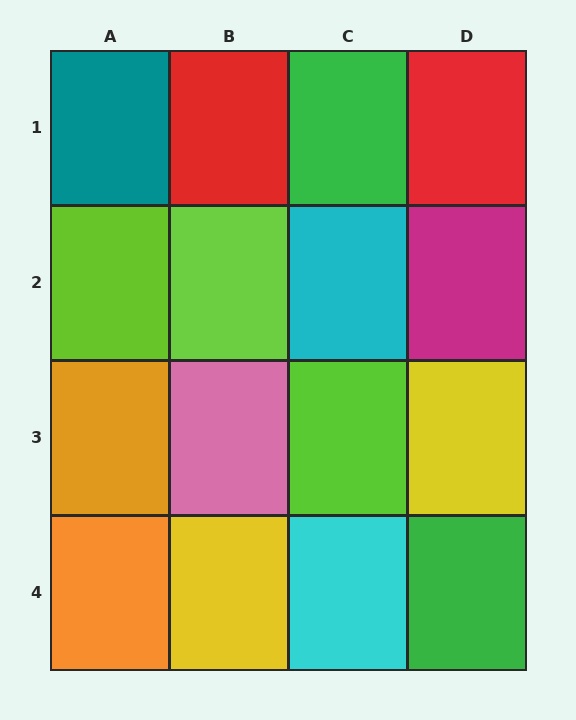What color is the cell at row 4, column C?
Cyan.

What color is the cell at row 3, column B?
Pink.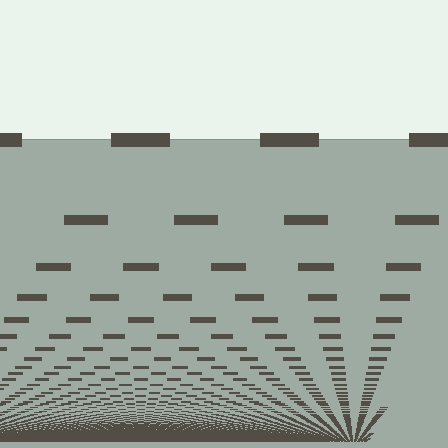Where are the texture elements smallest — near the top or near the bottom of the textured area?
Near the bottom.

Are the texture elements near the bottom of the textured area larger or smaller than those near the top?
Smaller. The gradient is inverted — elements near the bottom are smaller and denser.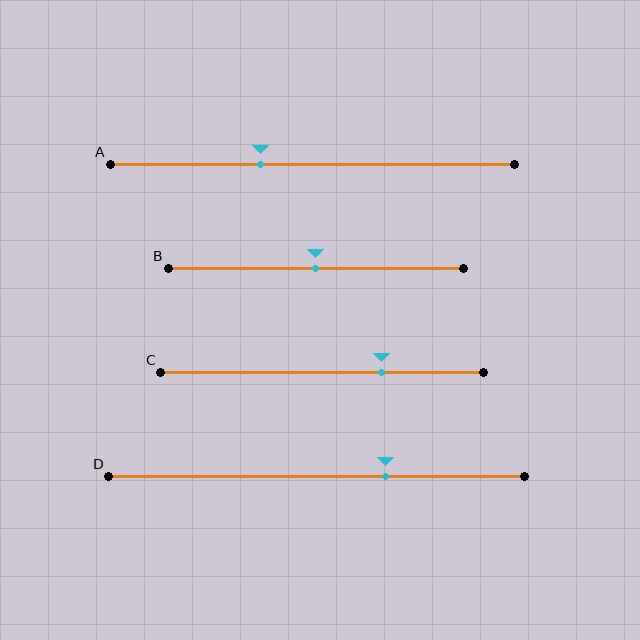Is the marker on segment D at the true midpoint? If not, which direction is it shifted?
No, the marker on segment D is shifted to the right by about 17% of the segment length.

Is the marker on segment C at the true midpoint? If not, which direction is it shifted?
No, the marker on segment C is shifted to the right by about 18% of the segment length.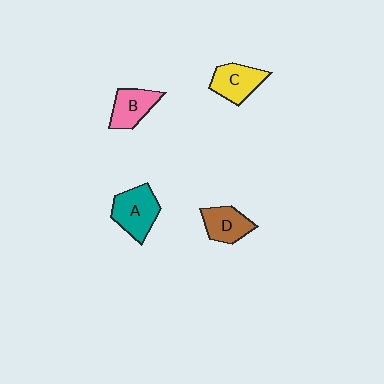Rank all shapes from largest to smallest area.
From largest to smallest: A (teal), C (yellow), B (pink), D (brown).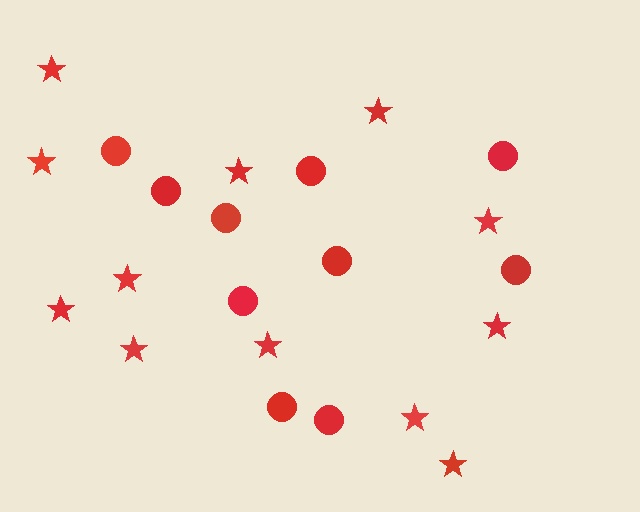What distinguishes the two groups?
There are 2 groups: one group of circles (10) and one group of stars (12).